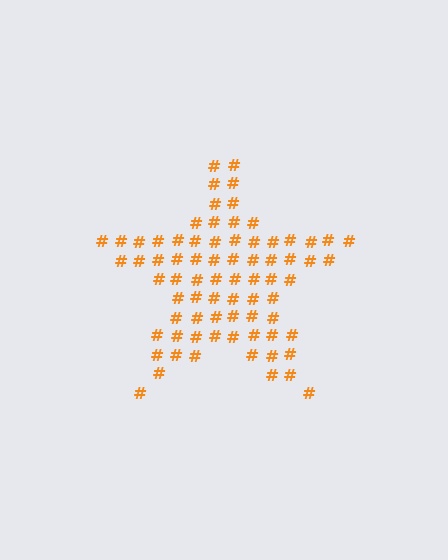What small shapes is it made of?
It is made of small hash symbols.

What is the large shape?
The large shape is a star.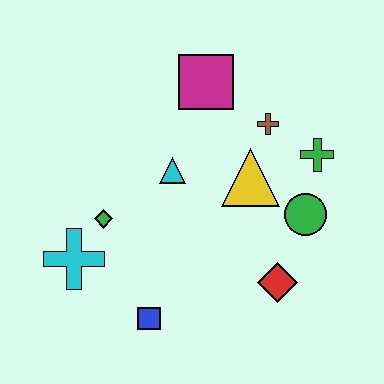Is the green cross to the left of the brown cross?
No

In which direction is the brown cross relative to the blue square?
The brown cross is above the blue square.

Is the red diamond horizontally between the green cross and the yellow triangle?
Yes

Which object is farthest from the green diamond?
The green cross is farthest from the green diamond.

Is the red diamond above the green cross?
No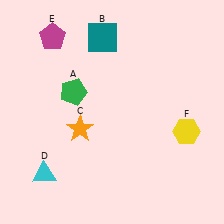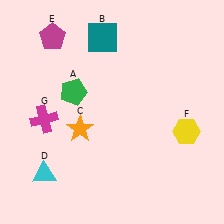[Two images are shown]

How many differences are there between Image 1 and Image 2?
There is 1 difference between the two images.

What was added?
A magenta cross (G) was added in Image 2.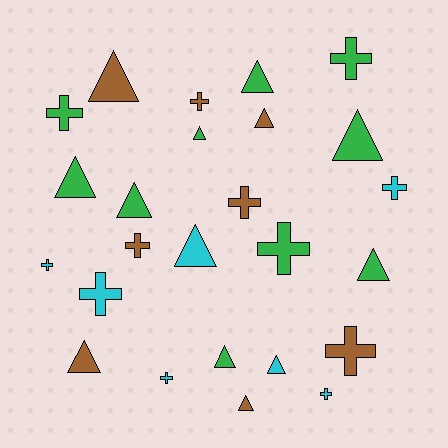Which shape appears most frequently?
Triangle, with 13 objects.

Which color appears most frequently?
Green, with 10 objects.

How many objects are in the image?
There are 25 objects.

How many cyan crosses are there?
There are 5 cyan crosses.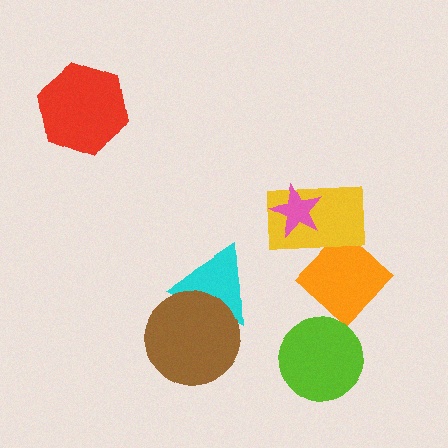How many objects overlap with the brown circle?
1 object overlaps with the brown circle.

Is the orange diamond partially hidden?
Yes, it is partially covered by another shape.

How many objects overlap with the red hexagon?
0 objects overlap with the red hexagon.